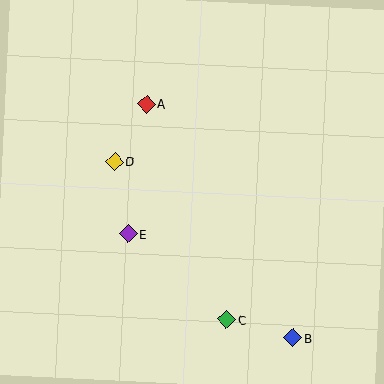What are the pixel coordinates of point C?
Point C is at (227, 319).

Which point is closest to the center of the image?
Point E at (128, 234) is closest to the center.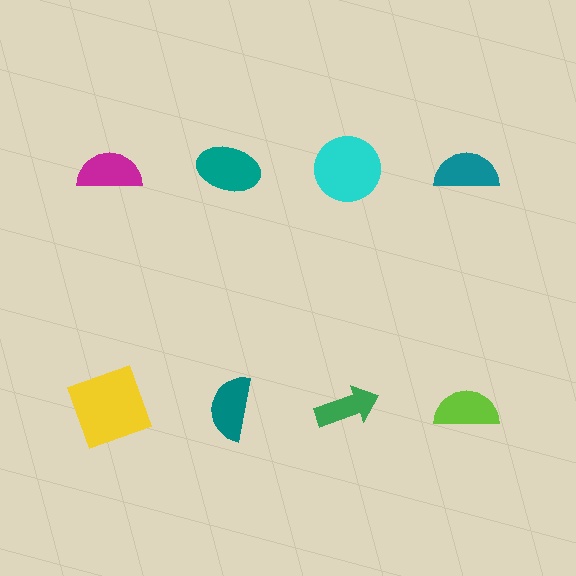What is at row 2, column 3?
A green arrow.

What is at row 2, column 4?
A lime semicircle.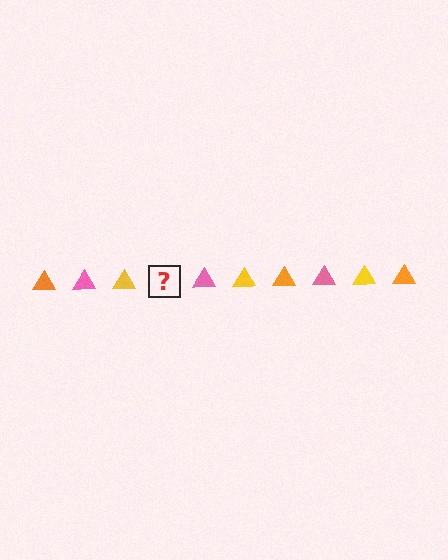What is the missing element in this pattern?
The missing element is an orange triangle.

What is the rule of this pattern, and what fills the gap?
The rule is that the pattern cycles through orange, pink, yellow triangles. The gap should be filled with an orange triangle.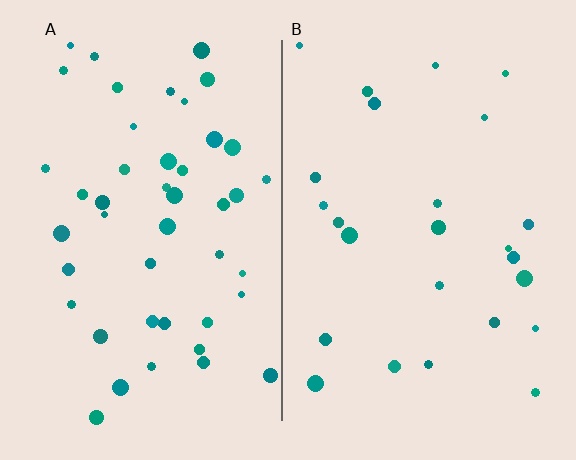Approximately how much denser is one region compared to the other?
Approximately 1.8× — region A over region B.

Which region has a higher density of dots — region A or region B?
A (the left).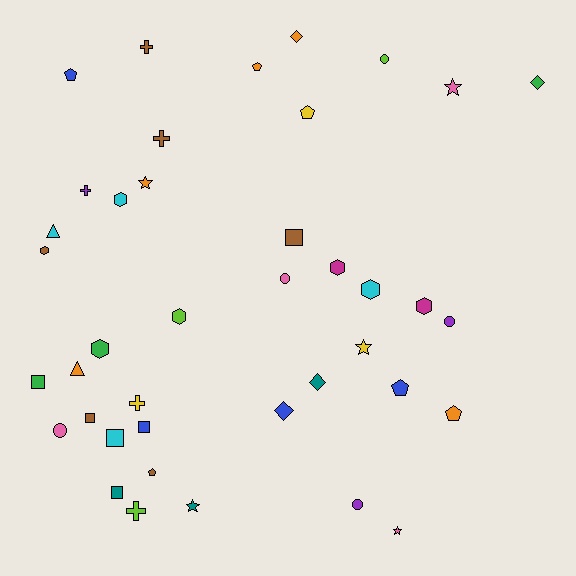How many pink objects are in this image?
There are 4 pink objects.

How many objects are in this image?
There are 40 objects.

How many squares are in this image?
There are 6 squares.